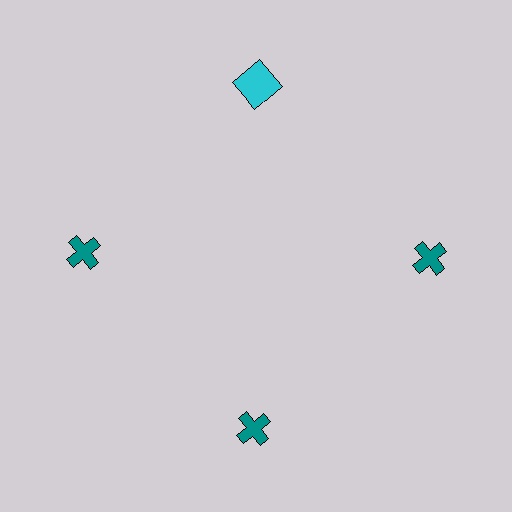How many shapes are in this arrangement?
There are 4 shapes arranged in a ring pattern.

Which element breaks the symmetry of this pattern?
The cyan square at roughly the 12 o'clock position breaks the symmetry. All other shapes are teal crosses.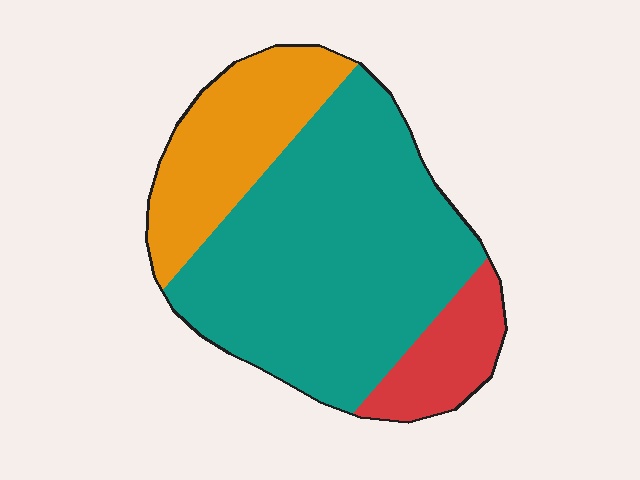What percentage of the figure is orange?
Orange takes up about one quarter (1/4) of the figure.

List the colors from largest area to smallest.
From largest to smallest: teal, orange, red.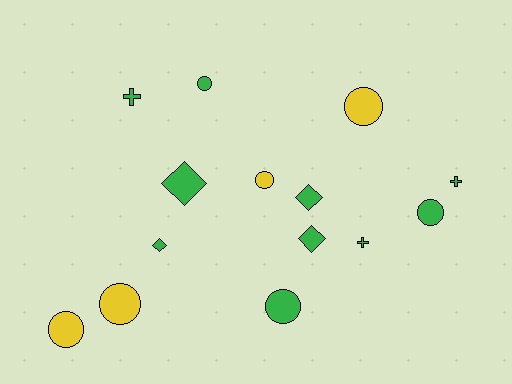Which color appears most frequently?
Green, with 10 objects.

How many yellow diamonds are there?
There are no yellow diamonds.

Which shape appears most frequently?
Circle, with 7 objects.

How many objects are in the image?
There are 14 objects.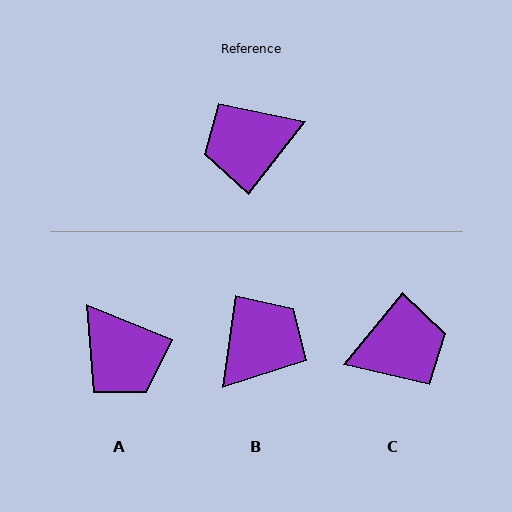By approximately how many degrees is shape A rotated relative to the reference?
Approximately 106 degrees counter-clockwise.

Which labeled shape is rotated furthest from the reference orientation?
C, about 179 degrees away.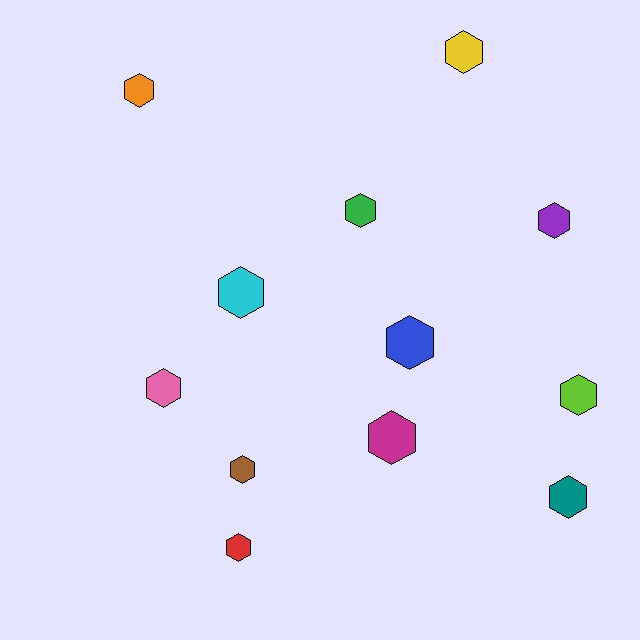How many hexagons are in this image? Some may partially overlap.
There are 12 hexagons.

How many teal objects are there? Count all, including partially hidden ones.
There is 1 teal object.